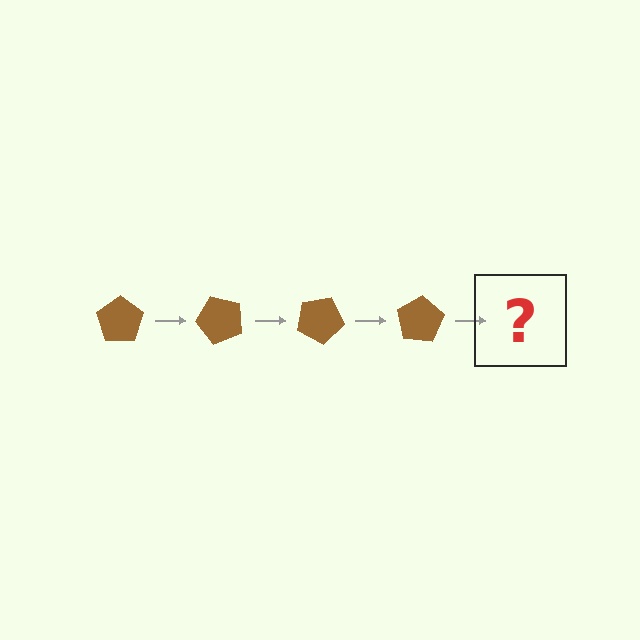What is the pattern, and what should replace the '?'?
The pattern is that the pentagon rotates 50 degrees each step. The '?' should be a brown pentagon rotated 200 degrees.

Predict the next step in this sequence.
The next step is a brown pentagon rotated 200 degrees.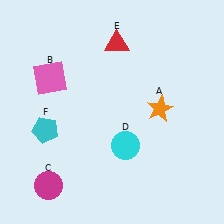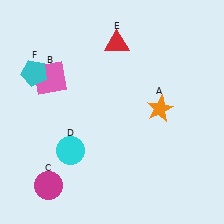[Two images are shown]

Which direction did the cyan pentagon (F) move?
The cyan pentagon (F) moved up.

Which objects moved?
The objects that moved are: the cyan circle (D), the cyan pentagon (F).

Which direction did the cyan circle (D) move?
The cyan circle (D) moved left.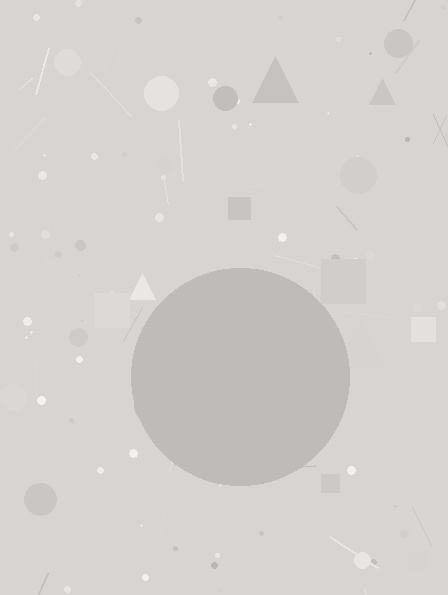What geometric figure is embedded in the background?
A circle is embedded in the background.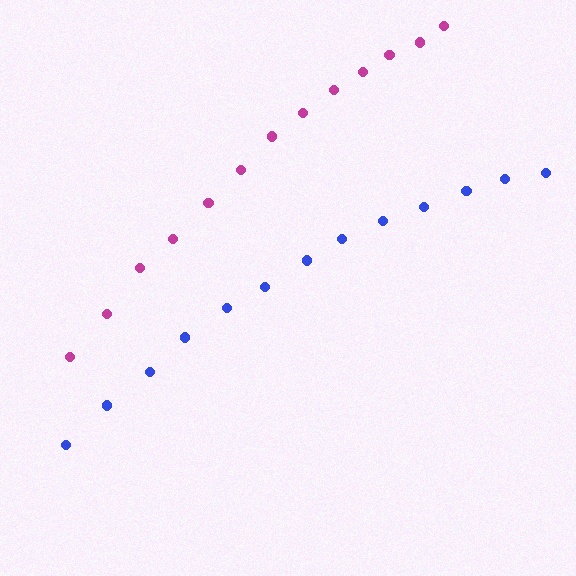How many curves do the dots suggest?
There are 2 distinct paths.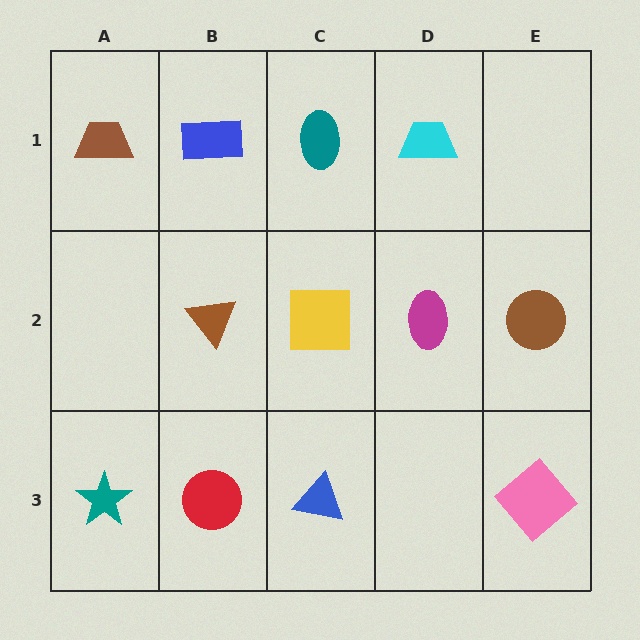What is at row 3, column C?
A blue triangle.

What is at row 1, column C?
A teal ellipse.